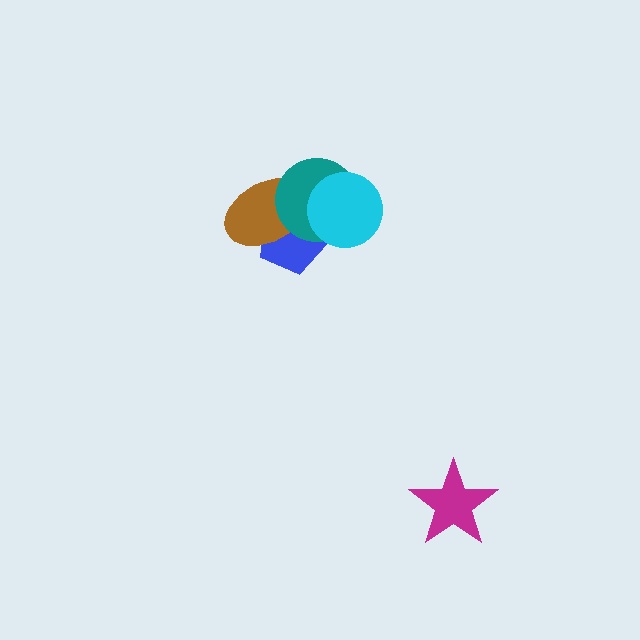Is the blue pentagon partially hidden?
Yes, it is partially covered by another shape.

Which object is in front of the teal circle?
The cyan circle is in front of the teal circle.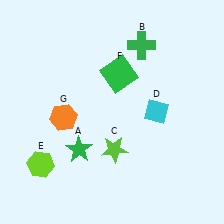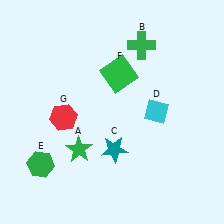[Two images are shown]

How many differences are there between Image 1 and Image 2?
There are 3 differences between the two images.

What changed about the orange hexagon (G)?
In Image 1, G is orange. In Image 2, it changed to red.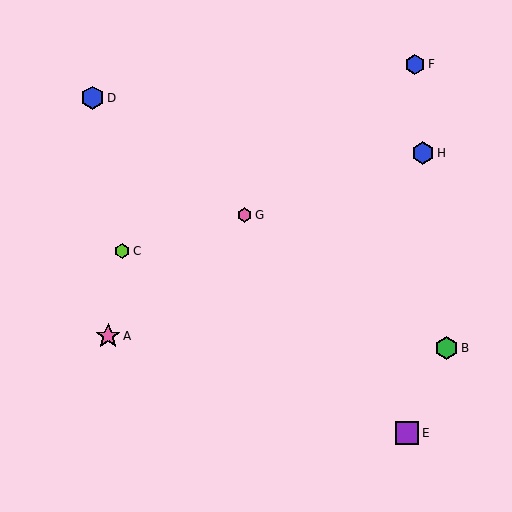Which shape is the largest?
The pink star (labeled A) is the largest.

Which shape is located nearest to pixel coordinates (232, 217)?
The pink hexagon (labeled G) at (244, 215) is nearest to that location.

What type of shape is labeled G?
Shape G is a pink hexagon.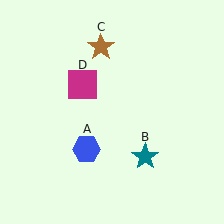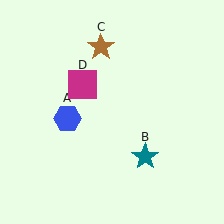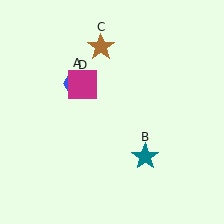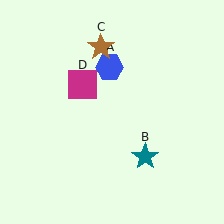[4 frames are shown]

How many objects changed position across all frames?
1 object changed position: blue hexagon (object A).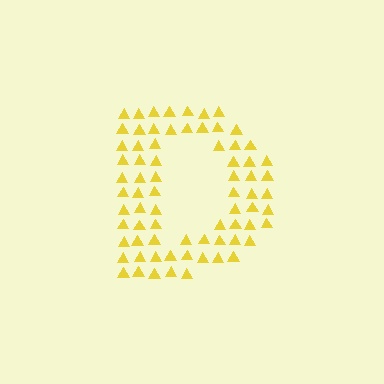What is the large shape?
The large shape is the letter D.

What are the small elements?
The small elements are triangles.